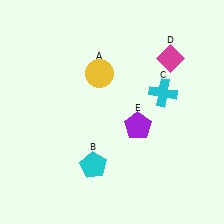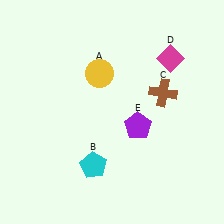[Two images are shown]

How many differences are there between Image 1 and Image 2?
There is 1 difference between the two images.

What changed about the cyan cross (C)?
In Image 1, C is cyan. In Image 2, it changed to brown.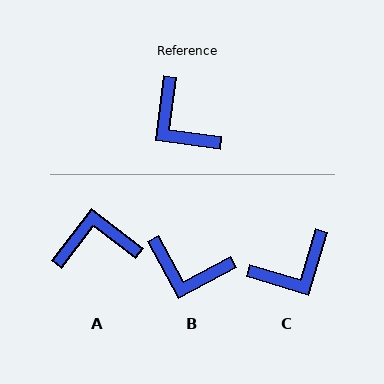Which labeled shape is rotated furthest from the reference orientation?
A, about 120 degrees away.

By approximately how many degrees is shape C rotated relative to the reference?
Approximately 81 degrees counter-clockwise.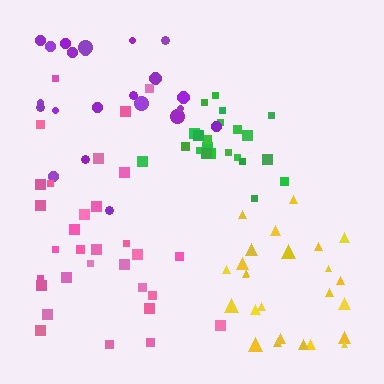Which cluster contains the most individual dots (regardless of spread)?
Pink (31).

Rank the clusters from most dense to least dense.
green, yellow, pink, purple.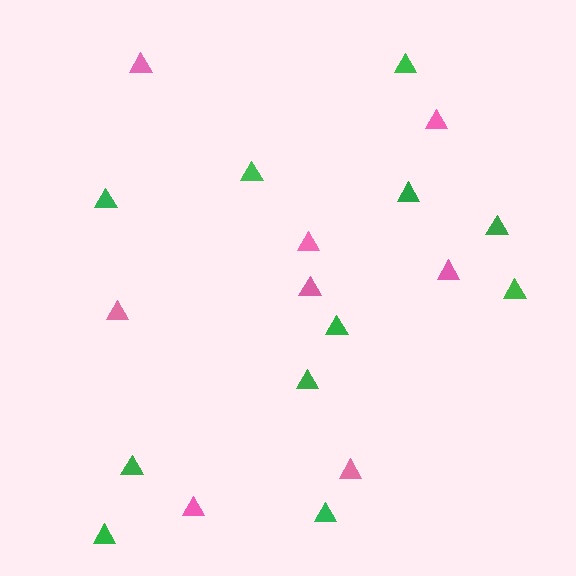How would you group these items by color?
There are 2 groups: one group of pink triangles (8) and one group of green triangles (11).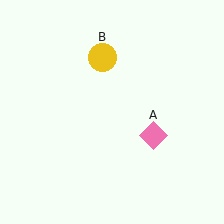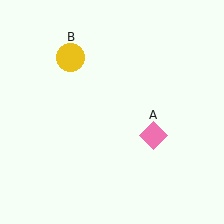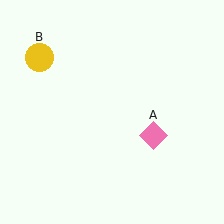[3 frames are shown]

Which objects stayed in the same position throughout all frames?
Pink diamond (object A) remained stationary.